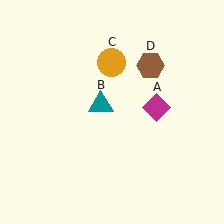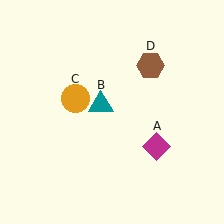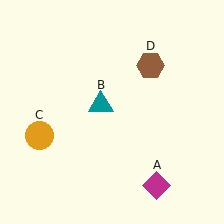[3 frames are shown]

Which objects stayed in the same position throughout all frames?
Teal triangle (object B) and brown hexagon (object D) remained stationary.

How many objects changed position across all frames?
2 objects changed position: magenta diamond (object A), orange circle (object C).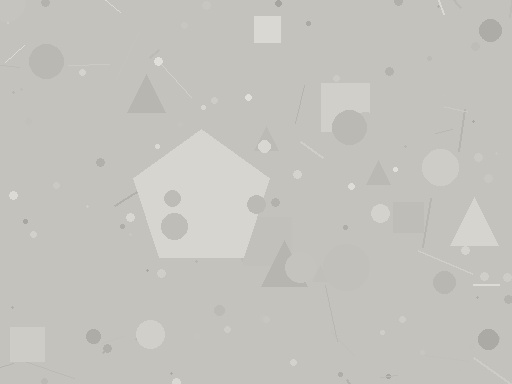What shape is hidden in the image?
A pentagon is hidden in the image.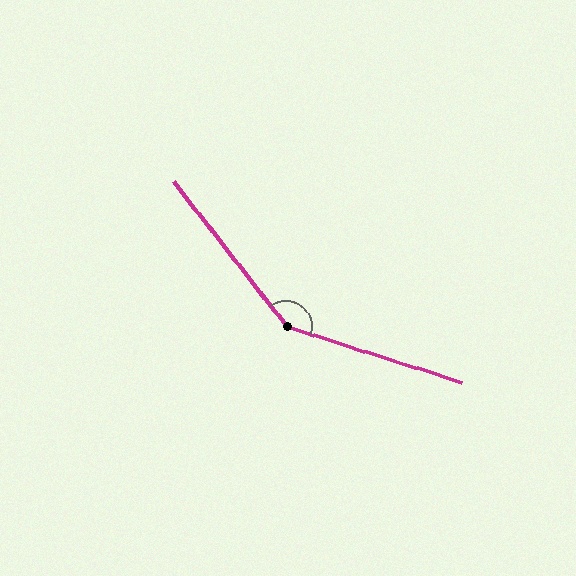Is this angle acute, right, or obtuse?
It is obtuse.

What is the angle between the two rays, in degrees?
Approximately 146 degrees.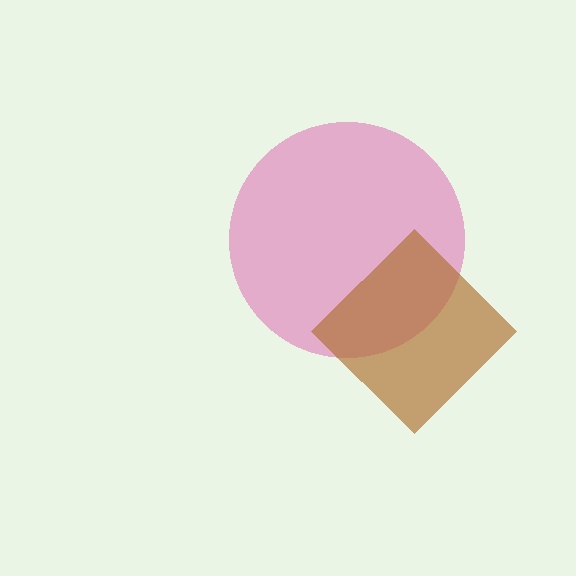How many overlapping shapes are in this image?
There are 2 overlapping shapes in the image.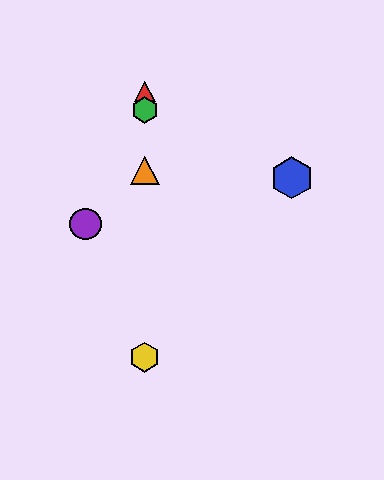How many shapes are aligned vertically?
4 shapes (the red triangle, the green hexagon, the yellow hexagon, the orange triangle) are aligned vertically.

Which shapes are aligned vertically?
The red triangle, the green hexagon, the yellow hexagon, the orange triangle are aligned vertically.